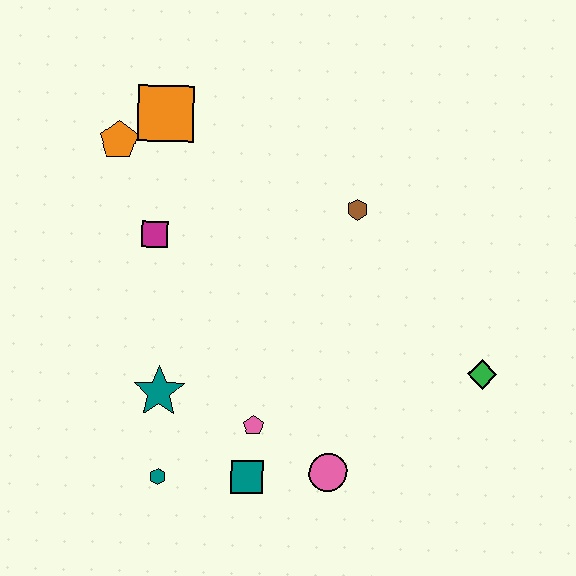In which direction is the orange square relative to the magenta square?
The orange square is above the magenta square.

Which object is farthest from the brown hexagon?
The teal hexagon is farthest from the brown hexagon.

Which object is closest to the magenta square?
The orange pentagon is closest to the magenta square.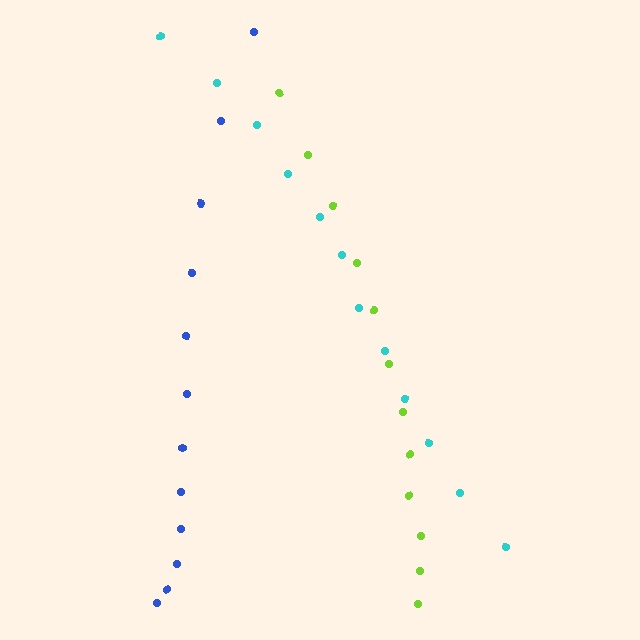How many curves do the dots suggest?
There are 3 distinct paths.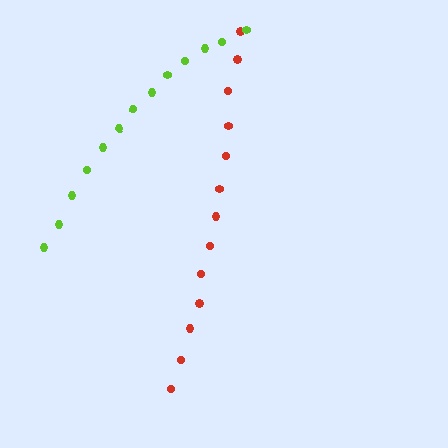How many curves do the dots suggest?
There are 2 distinct paths.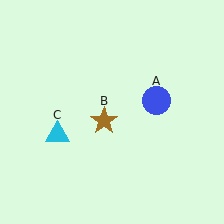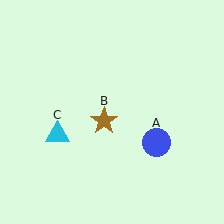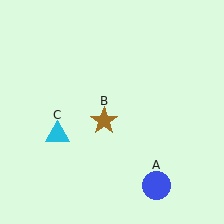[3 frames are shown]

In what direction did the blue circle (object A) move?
The blue circle (object A) moved down.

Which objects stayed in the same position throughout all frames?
Brown star (object B) and cyan triangle (object C) remained stationary.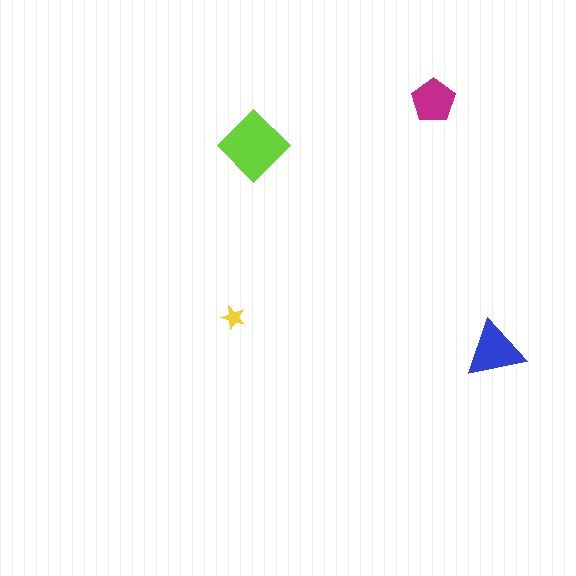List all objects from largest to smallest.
The lime diamond, the blue triangle, the magenta pentagon, the yellow star.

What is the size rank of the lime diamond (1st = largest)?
1st.